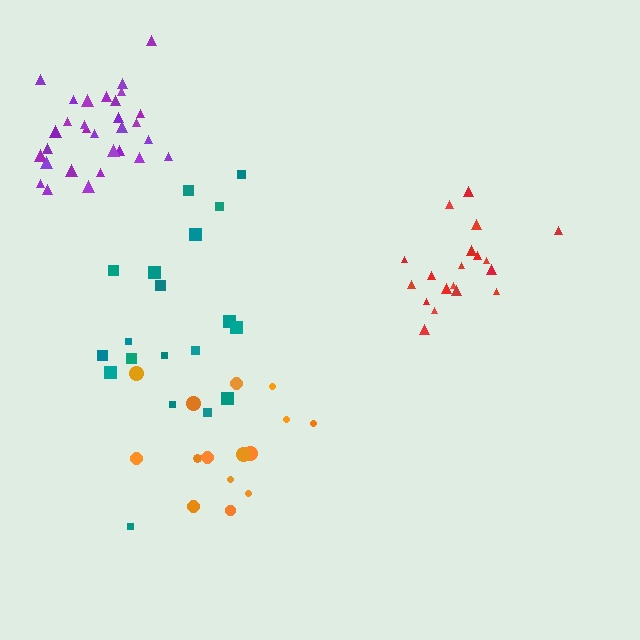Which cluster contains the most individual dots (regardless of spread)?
Purple (31).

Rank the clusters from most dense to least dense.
purple, red, orange, teal.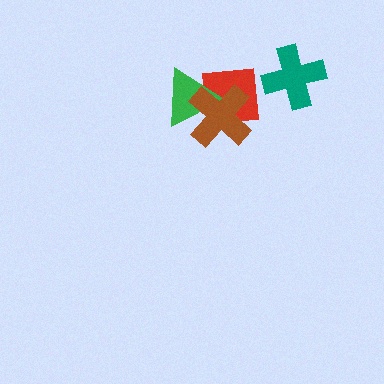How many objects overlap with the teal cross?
0 objects overlap with the teal cross.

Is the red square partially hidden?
Yes, it is partially covered by another shape.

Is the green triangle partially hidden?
Yes, it is partially covered by another shape.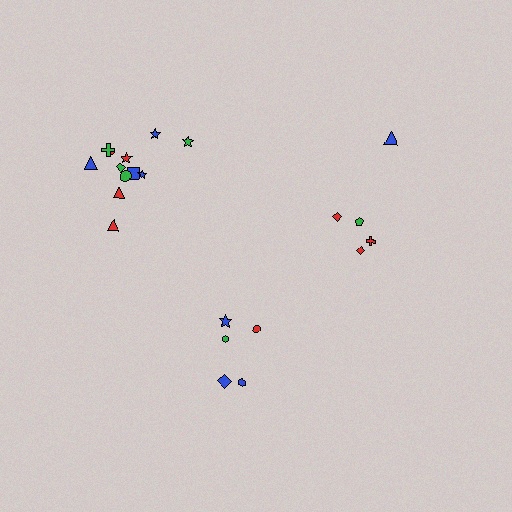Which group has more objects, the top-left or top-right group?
The top-left group.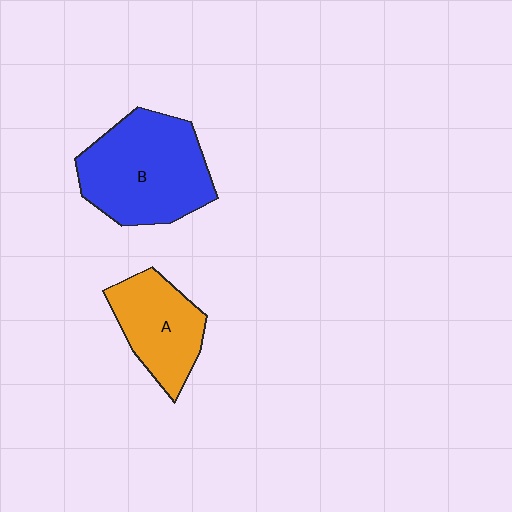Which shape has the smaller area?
Shape A (orange).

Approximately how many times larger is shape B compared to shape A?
Approximately 1.6 times.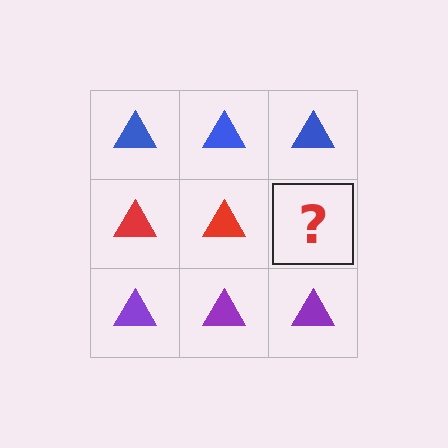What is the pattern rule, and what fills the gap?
The rule is that each row has a consistent color. The gap should be filled with a red triangle.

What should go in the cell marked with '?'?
The missing cell should contain a red triangle.